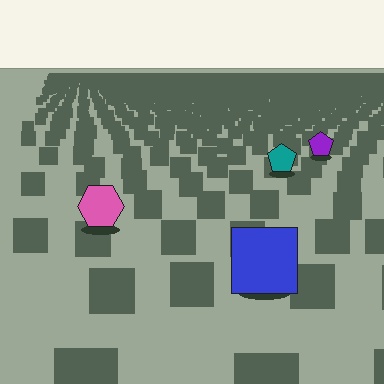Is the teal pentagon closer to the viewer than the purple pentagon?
Yes. The teal pentagon is closer — you can tell from the texture gradient: the ground texture is coarser near it.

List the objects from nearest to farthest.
From nearest to farthest: the blue square, the pink hexagon, the teal pentagon, the purple pentagon.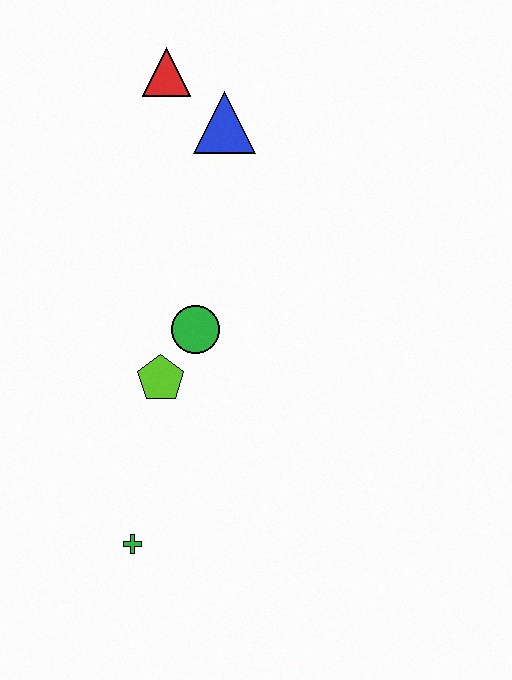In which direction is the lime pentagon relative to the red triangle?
The lime pentagon is below the red triangle.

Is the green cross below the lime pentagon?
Yes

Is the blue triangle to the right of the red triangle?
Yes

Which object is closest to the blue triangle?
The red triangle is closest to the blue triangle.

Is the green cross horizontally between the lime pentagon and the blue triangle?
No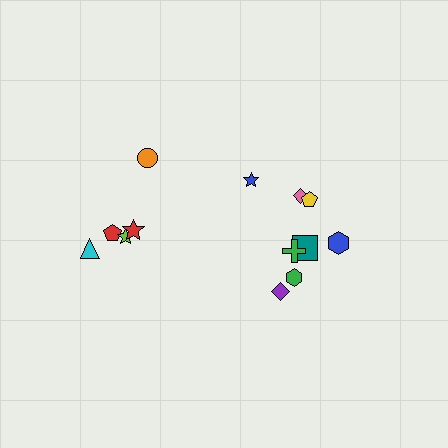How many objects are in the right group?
There are 8 objects.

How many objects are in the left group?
There are 5 objects.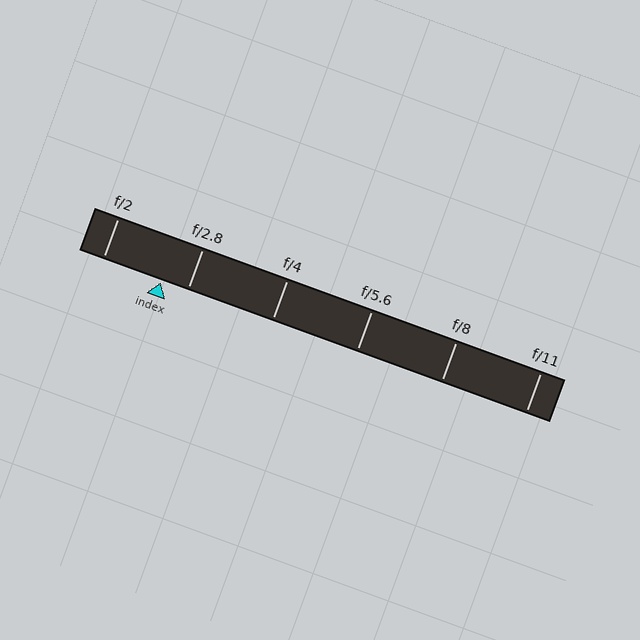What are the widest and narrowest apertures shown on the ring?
The widest aperture shown is f/2 and the narrowest is f/11.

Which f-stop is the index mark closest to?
The index mark is closest to f/2.8.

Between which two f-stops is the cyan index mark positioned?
The index mark is between f/2 and f/2.8.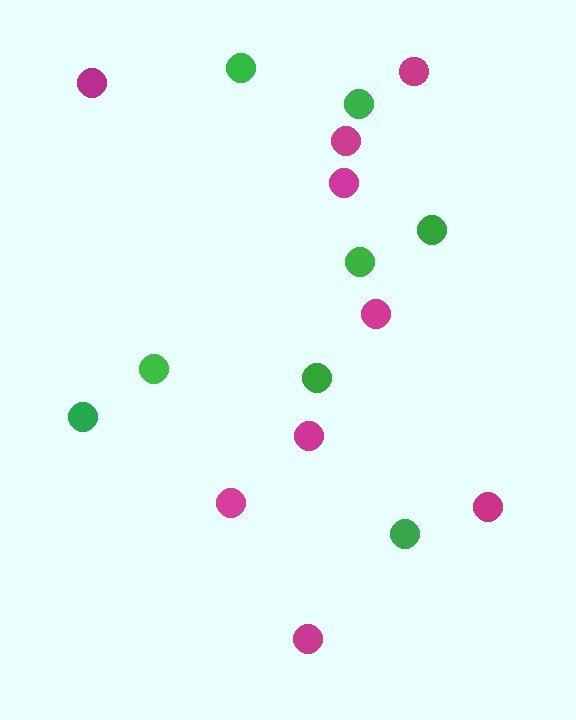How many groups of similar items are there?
There are 2 groups: one group of green circles (8) and one group of magenta circles (9).